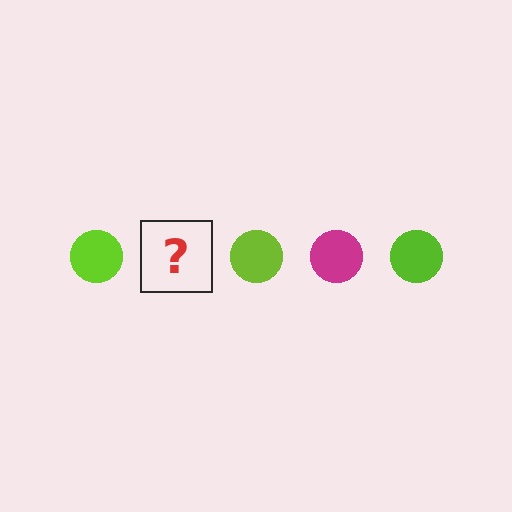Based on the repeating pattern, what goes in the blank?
The blank should be a magenta circle.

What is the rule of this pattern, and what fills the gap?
The rule is that the pattern cycles through lime, magenta circles. The gap should be filled with a magenta circle.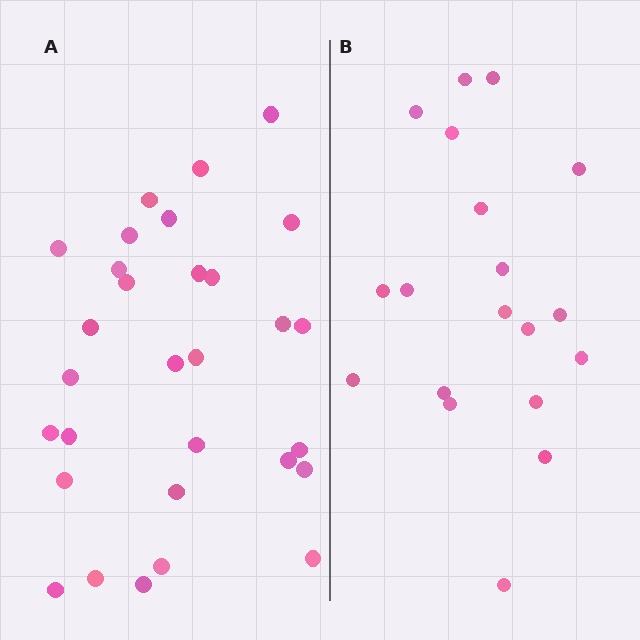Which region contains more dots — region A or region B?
Region A (the left region) has more dots.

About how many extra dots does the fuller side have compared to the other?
Region A has roughly 12 or so more dots than region B.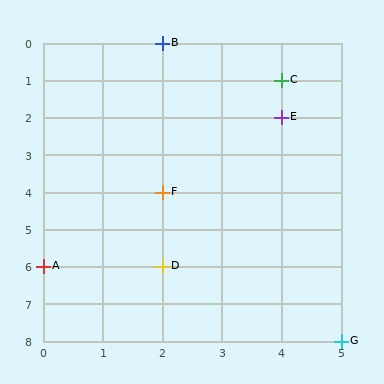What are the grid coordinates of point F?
Point F is at grid coordinates (2, 4).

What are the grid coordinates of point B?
Point B is at grid coordinates (2, 0).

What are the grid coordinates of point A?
Point A is at grid coordinates (0, 6).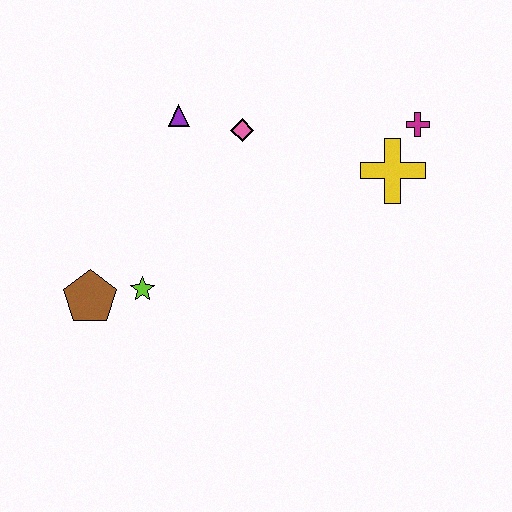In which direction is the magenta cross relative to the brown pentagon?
The magenta cross is to the right of the brown pentagon.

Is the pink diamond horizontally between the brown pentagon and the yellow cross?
Yes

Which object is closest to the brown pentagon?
The lime star is closest to the brown pentagon.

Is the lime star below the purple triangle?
Yes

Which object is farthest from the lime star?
The magenta cross is farthest from the lime star.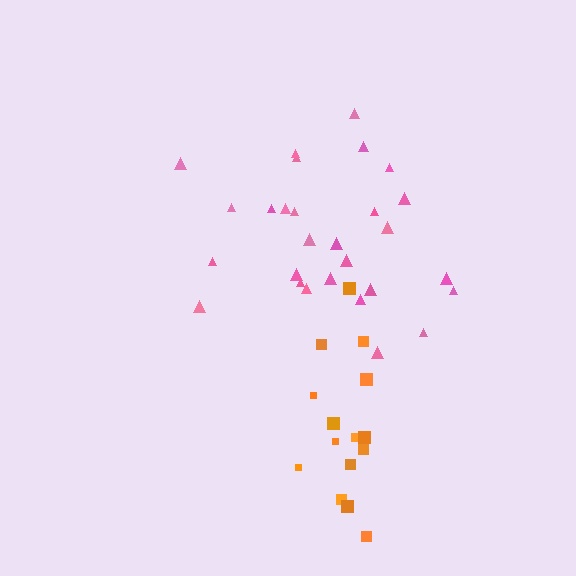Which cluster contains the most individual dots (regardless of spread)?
Pink (29).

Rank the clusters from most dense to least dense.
pink, orange.